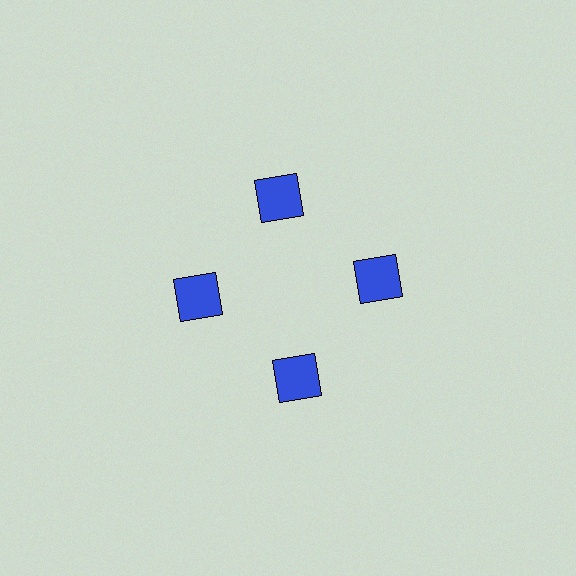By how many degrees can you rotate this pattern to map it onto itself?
The pattern maps onto itself every 90 degrees of rotation.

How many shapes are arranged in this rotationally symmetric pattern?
There are 4 shapes, arranged in 4 groups of 1.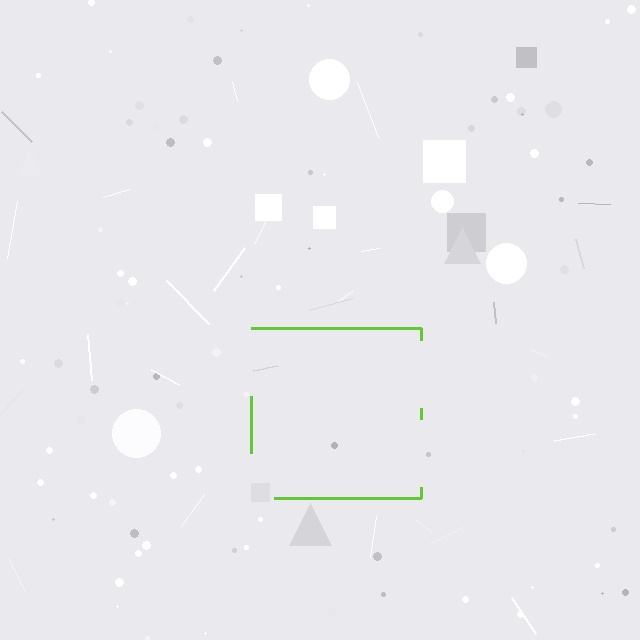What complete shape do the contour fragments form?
The contour fragments form a square.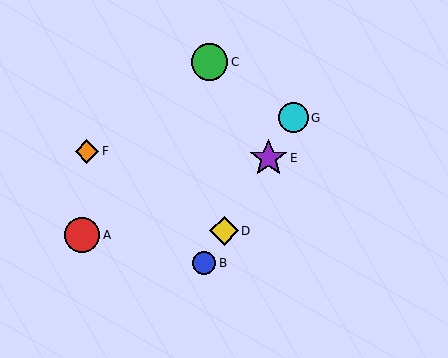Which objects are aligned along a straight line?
Objects B, D, E, G are aligned along a straight line.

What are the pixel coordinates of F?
Object F is at (87, 151).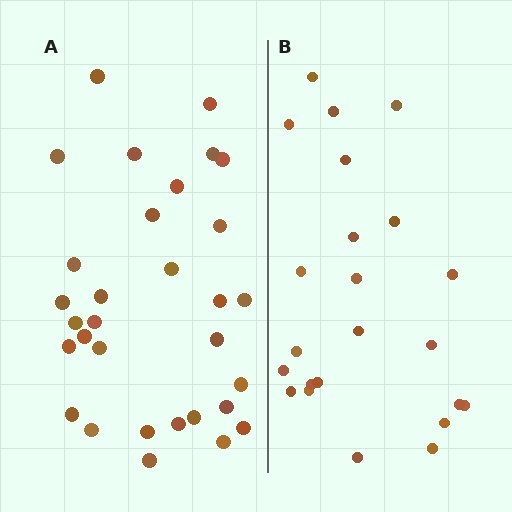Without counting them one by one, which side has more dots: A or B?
Region A (the left region) has more dots.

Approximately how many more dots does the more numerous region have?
Region A has roughly 8 or so more dots than region B.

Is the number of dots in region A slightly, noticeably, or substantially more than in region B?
Region A has noticeably more, but not dramatically so. The ratio is roughly 1.3 to 1.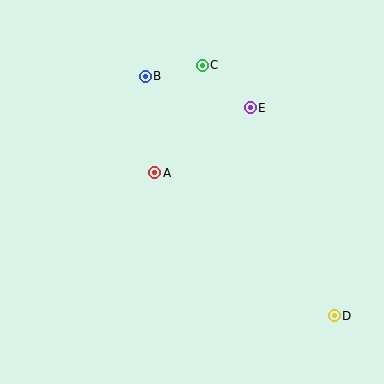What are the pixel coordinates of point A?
Point A is at (155, 173).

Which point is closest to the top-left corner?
Point B is closest to the top-left corner.